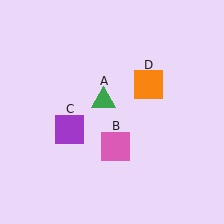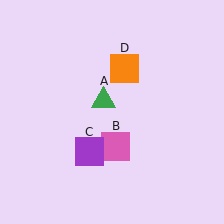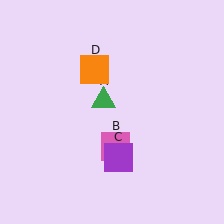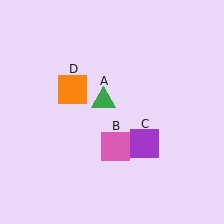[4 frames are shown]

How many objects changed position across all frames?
2 objects changed position: purple square (object C), orange square (object D).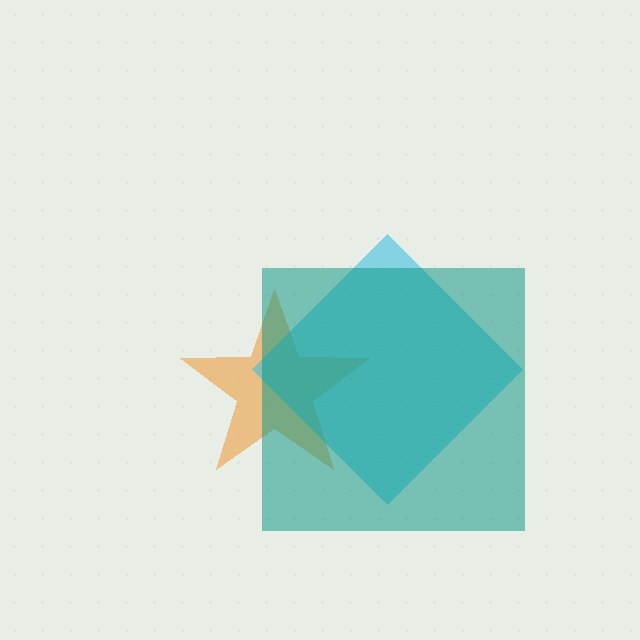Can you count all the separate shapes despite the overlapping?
Yes, there are 3 separate shapes.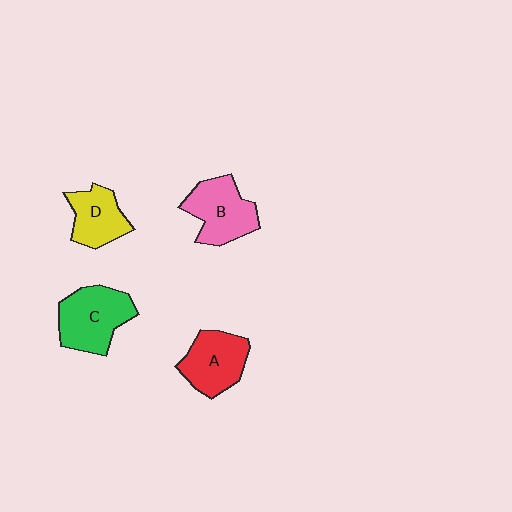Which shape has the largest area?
Shape C (green).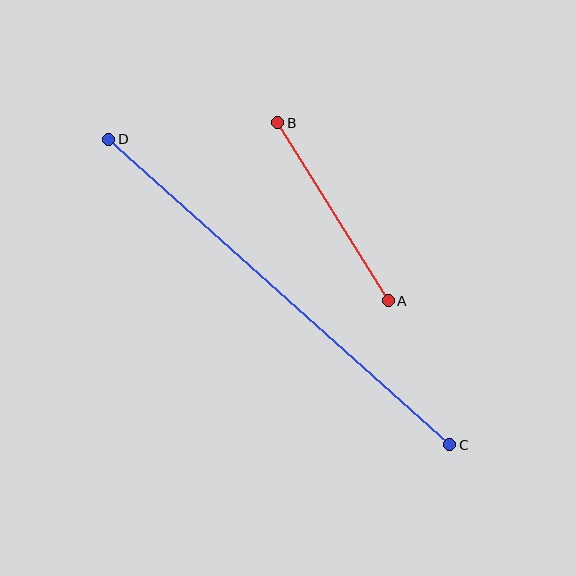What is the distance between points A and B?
The distance is approximately 210 pixels.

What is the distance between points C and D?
The distance is approximately 458 pixels.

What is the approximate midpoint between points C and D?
The midpoint is at approximately (279, 292) pixels.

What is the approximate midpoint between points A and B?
The midpoint is at approximately (333, 212) pixels.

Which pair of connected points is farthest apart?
Points C and D are farthest apart.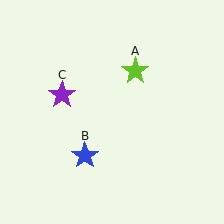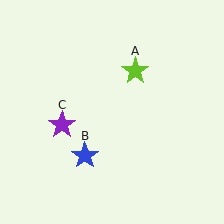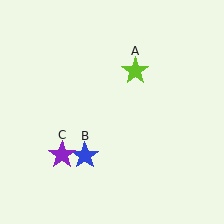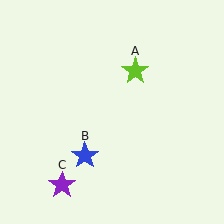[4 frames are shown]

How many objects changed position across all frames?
1 object changed position: purple star (object C).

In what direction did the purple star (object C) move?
The purple star (object C) moved down.